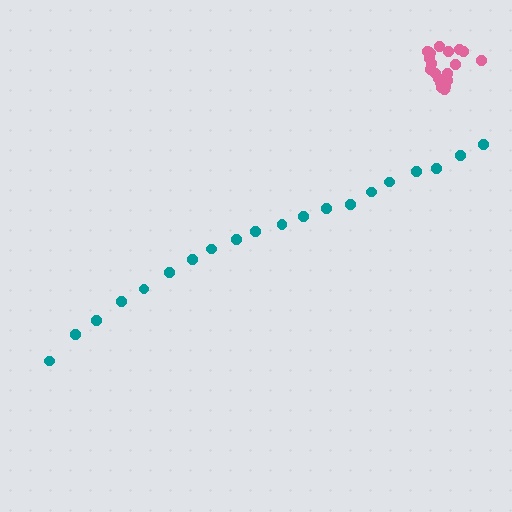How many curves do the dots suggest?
There are 2 distinct paths.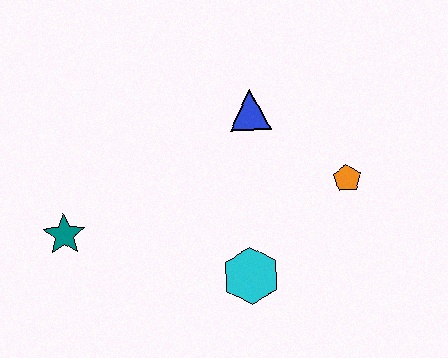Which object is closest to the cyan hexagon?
The orange pentagon is closest to the cyan hexagon.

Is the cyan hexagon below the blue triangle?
Yes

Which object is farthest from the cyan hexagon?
The teal star is farthest from the cyan hexagon.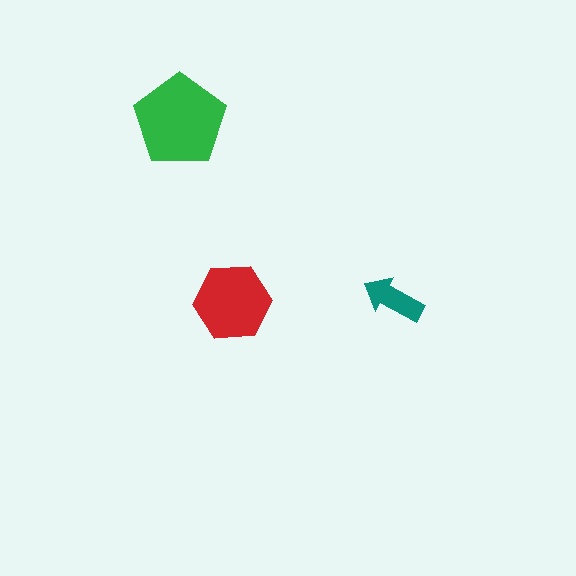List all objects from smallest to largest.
The teal arrow, the red hexagon, the green pentagon.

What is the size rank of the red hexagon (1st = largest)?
2nd.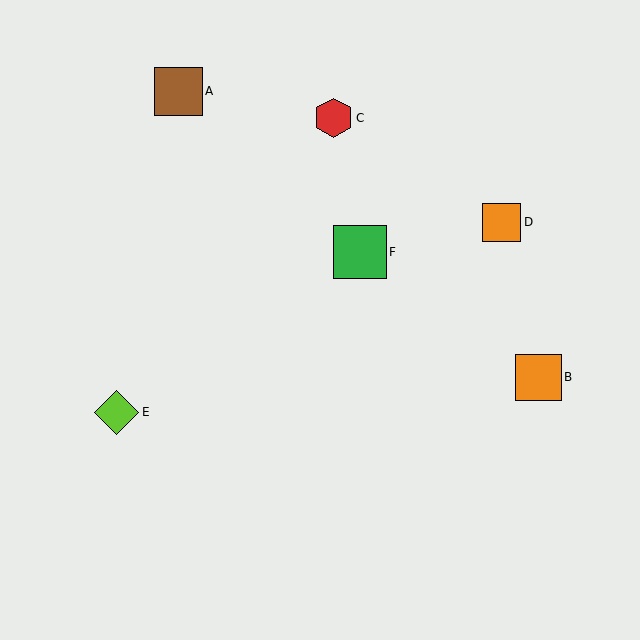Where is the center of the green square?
The center of the green square is at (360, 252).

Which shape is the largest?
The green square (labeled F) is the largest.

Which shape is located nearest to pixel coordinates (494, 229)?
The orange square (labeled D) at (502, 222) is nearest to that location.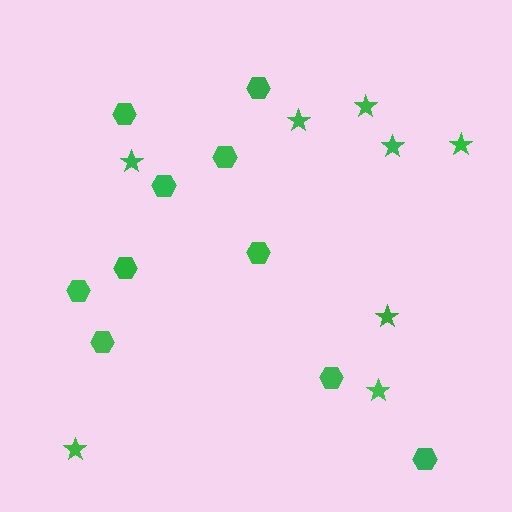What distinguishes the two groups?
There are 2 groups: one group of stars (8) and one group of hexagons (10).